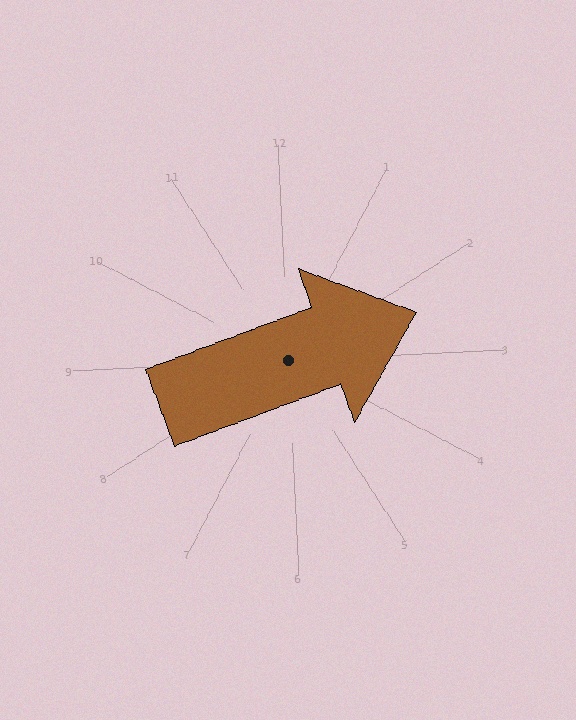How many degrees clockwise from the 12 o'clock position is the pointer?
Approximately 72 degrees.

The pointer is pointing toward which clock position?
Roughly 2 o'clock.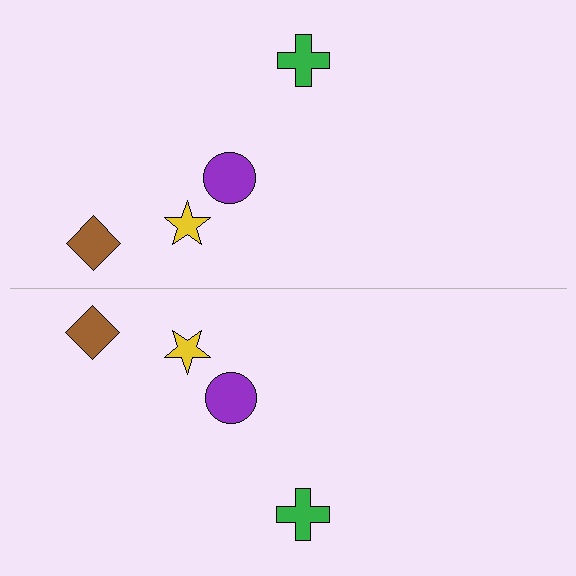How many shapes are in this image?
There are 8 shapes in this image.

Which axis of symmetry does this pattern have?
The pattern has a horizontal axis of symmetry running through the center of the image.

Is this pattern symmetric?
Yes, this pattern has bilateral (reflection) symmetry.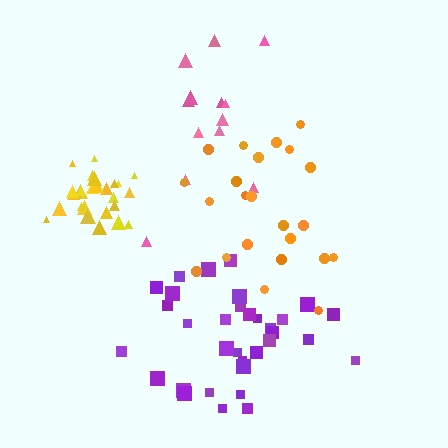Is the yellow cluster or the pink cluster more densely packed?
Yellow.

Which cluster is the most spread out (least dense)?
Pink.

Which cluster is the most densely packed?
Yellow.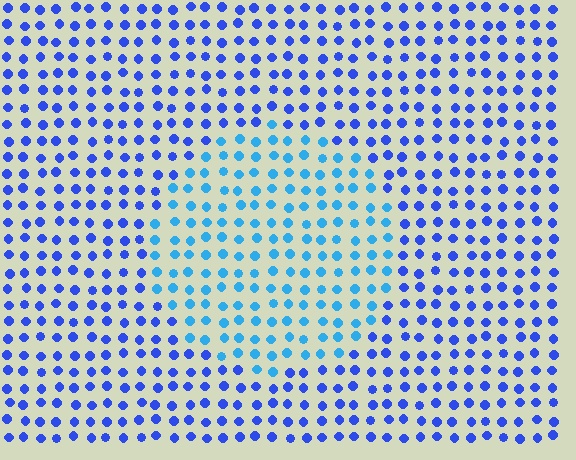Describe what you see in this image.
The image is filled with small blue elements in a uniform arrangement. A circle-shaped region is visible where the elements are tinted to a slightly different hue, forming a subtle color boundary.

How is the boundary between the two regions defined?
The boundary is defined purely by a slight shift in hue (about 31 degrees). Spacing, size, and orientation are identical on both sides.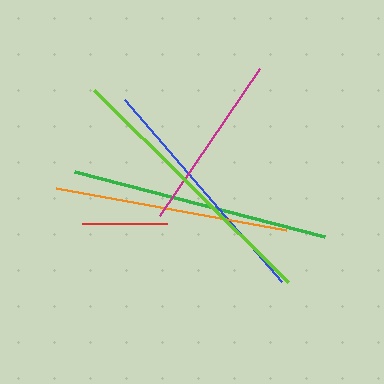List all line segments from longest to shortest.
From longest to shortest: lime, green, blue, orange, magenta, red.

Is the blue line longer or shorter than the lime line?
The lime line is longer than the blue line.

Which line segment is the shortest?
The red line is the shortest at approximately 85 pixels.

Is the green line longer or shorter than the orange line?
The green line is longer than the orange line.